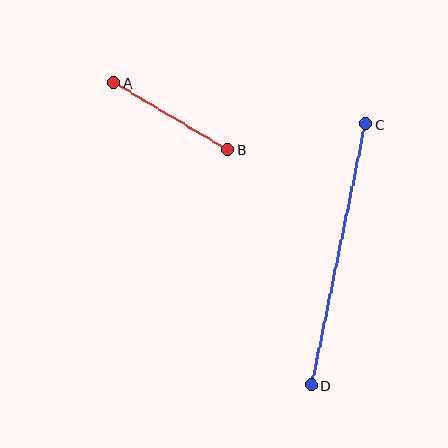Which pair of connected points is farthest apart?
Points C and D are farthest apart.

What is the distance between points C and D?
The distance is approximately 266 pixels.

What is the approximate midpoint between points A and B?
The midpoint is at approximately (171, 116) pixels.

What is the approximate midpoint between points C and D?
The midpoint is at approximately (338, 254) pixels.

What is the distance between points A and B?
The distance is approximately 132 pixels.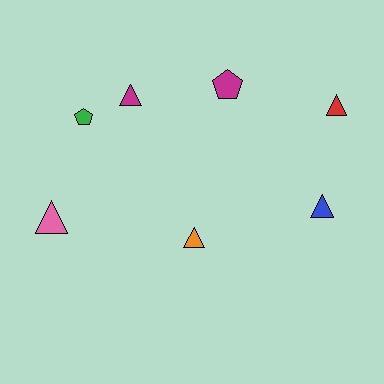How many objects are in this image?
There are 7 objects.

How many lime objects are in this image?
There are no lime objects.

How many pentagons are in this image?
There are 2 pentagons.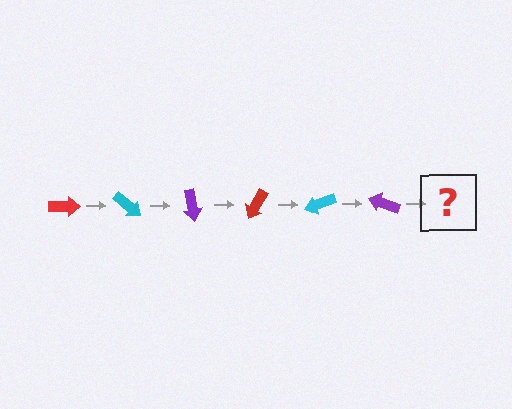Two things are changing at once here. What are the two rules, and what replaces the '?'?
The two rules are that it rotates 40 degrees each step and the color cycles through red, cyan, and purple. The '?' should be a red arrow, rotated 240 degrees from the start.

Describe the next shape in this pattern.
It should be a red arrow, rotated 240 degrees from the start.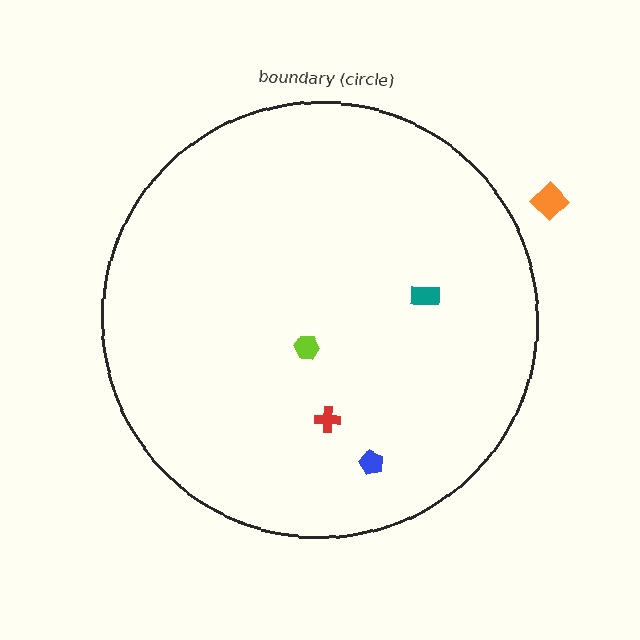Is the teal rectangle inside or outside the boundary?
Inside.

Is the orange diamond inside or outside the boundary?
Outside.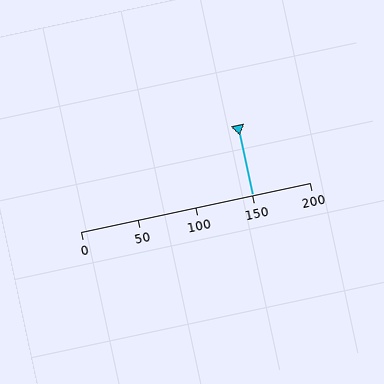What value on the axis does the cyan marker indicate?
The marker indicates approximately 150.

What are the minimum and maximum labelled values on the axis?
The axis runs from 0 to 200.